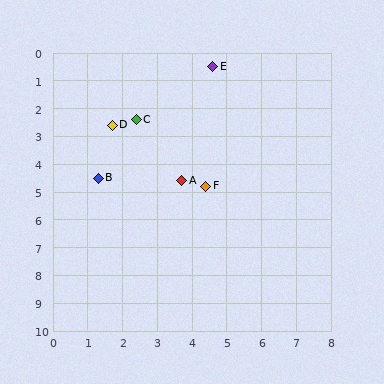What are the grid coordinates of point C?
Point C is at approximately (2.4, 2.4).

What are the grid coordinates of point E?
Point E is at approximately (4.6, 0.5).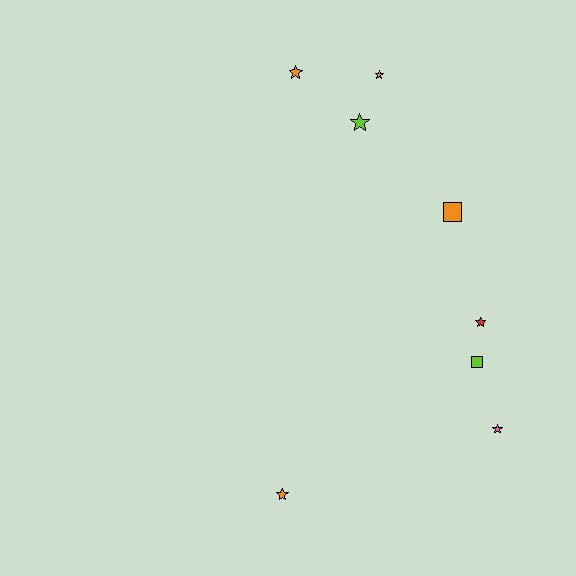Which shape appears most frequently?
Star, with 6 objects.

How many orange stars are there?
There are 3 orange stars.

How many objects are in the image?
There are 8 objects.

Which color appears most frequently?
Orange, with 4 objects.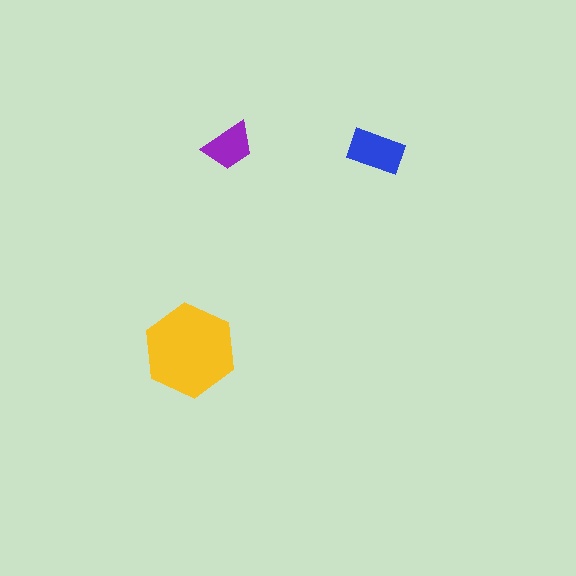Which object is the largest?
The yellow hexagon.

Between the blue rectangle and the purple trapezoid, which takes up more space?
The blue rectangle.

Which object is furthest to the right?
The blue rectangle is rightmost.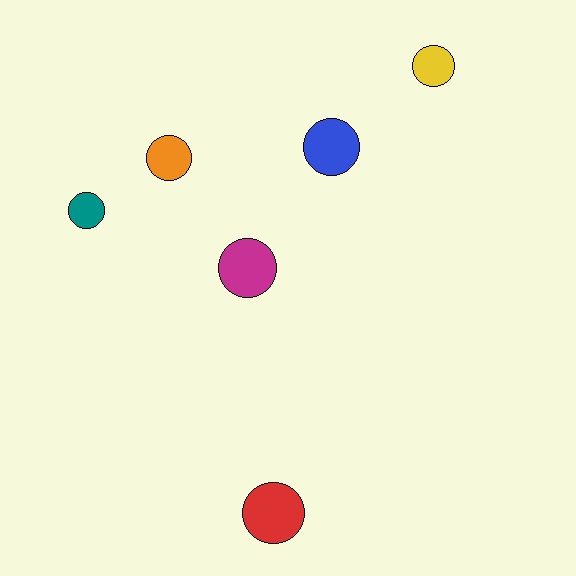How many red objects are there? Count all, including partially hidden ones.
There is 1 red object.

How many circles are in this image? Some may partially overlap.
There are 6 circles.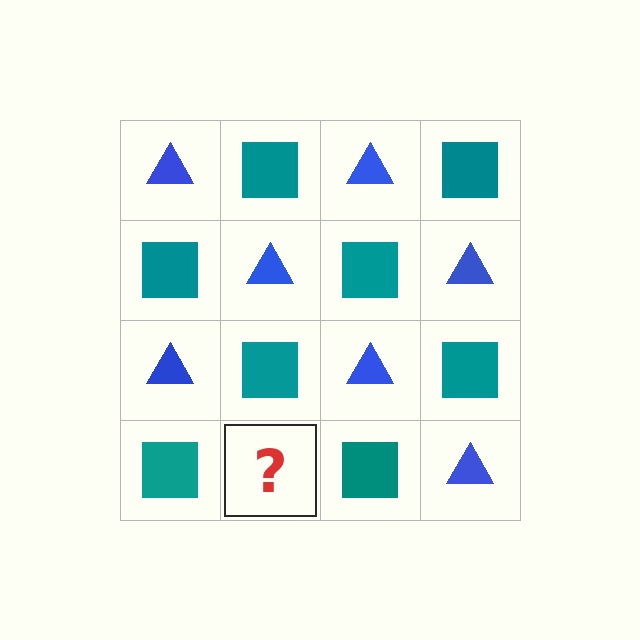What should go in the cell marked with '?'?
The missing cell should contain a blue triangle.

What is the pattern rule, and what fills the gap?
The rule is that it alternates blue triangle and teal square in a checkerboard pattern. The gap should be filled with a blue triangle.